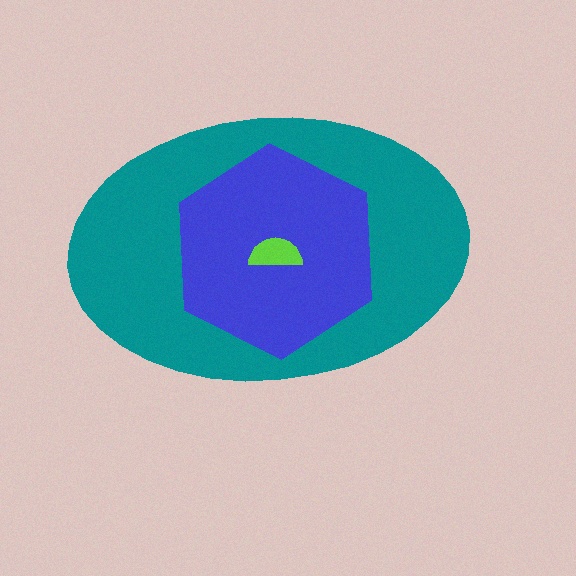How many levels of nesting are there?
3.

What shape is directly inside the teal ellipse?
The blue hexagon.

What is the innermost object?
The lime semicircle.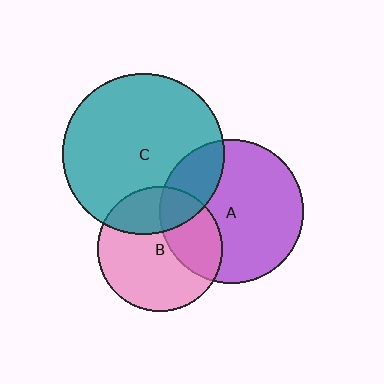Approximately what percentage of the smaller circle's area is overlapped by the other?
Approximately 20%.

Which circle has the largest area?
Circle C (teal).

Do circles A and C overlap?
Yes.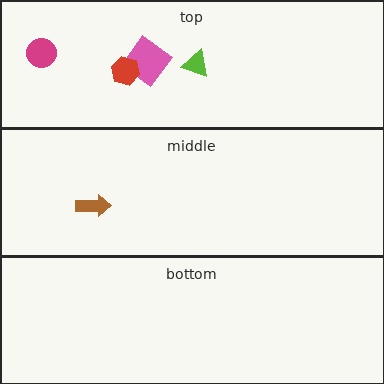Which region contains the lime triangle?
The top region.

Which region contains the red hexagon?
The top region.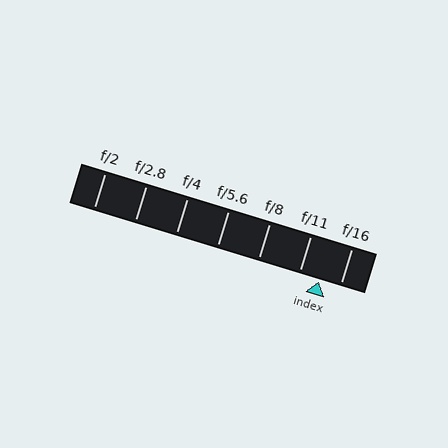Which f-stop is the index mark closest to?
The index mark is closest to f/11.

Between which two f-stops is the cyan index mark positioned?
The index mark is between f/11 and f/16.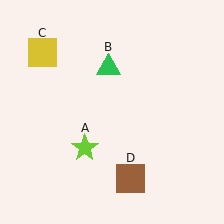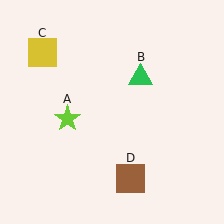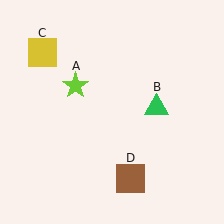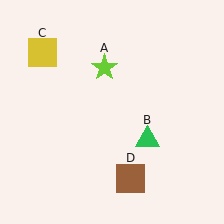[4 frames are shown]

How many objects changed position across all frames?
2 objects changed position: lime star (object A), green triangle (object B).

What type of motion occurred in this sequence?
The lime star (object A), green triangle (object B) rotated clockwise around the center of the scene.